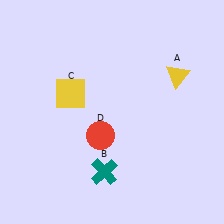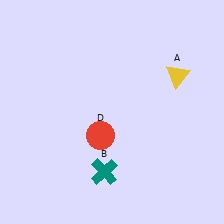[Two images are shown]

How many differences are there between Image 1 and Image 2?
There is 1 difference between the two images.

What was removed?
The yellow square (C) was removed in Image 2.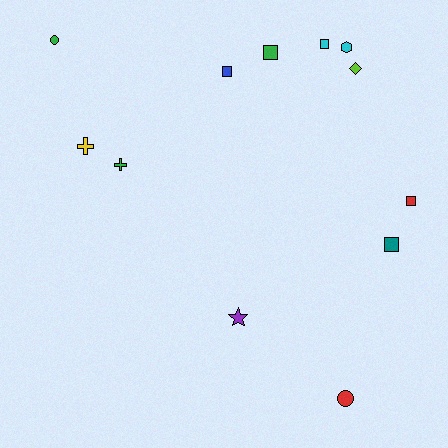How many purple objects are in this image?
There is 1 purple object.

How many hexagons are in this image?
There is 1 hexagon.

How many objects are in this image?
There are 12 objects.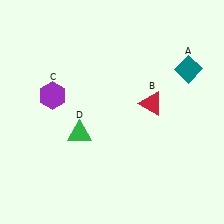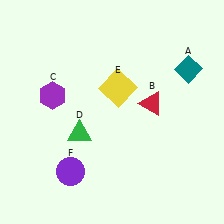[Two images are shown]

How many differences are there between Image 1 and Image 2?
There are 2 differences between the two images.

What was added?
A yellow square (E), a purple circle (F) were added in Image 2.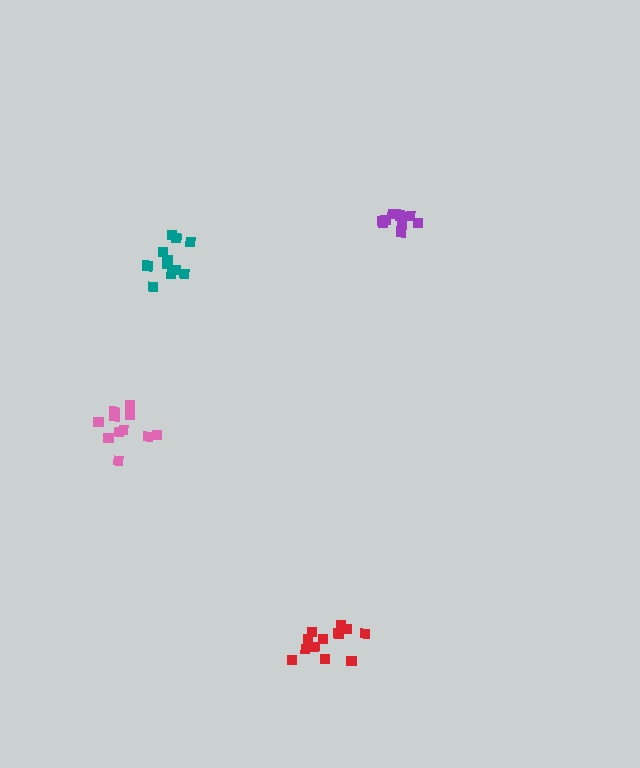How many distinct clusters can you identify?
There are 4 distinct clusters.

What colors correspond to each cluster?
The clusters are colored: pink, red, teal, purple.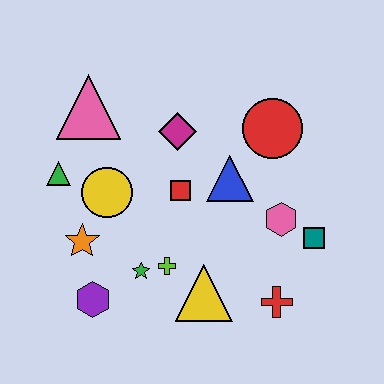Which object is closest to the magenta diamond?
The red square is closest to the magenta diamond.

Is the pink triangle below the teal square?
No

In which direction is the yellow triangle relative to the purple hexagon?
The yellow triangle is to the right of the purple hexagon.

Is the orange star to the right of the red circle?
No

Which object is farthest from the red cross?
The pink triangle is farthest from the red cross.